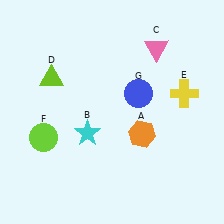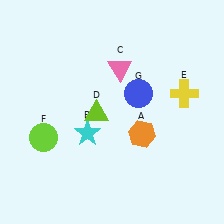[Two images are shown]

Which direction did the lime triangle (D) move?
The lime triangle (D) moved right.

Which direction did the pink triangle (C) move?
The pink triangle (C) moved left.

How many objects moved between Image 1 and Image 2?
2 objects moved between the two images.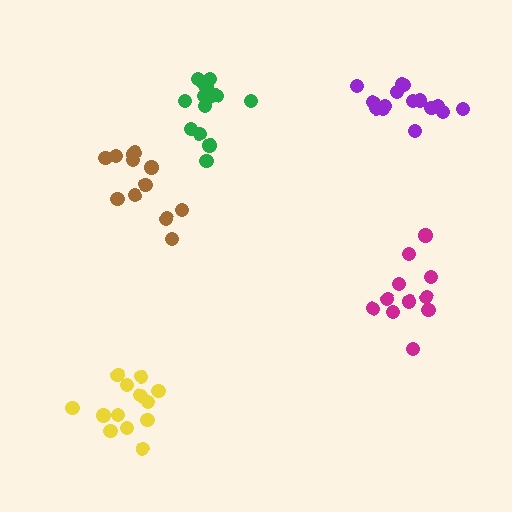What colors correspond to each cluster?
The clusters are colored: yellow, magenta, brown, purple, green.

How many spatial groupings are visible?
There are 5 spatial groupings.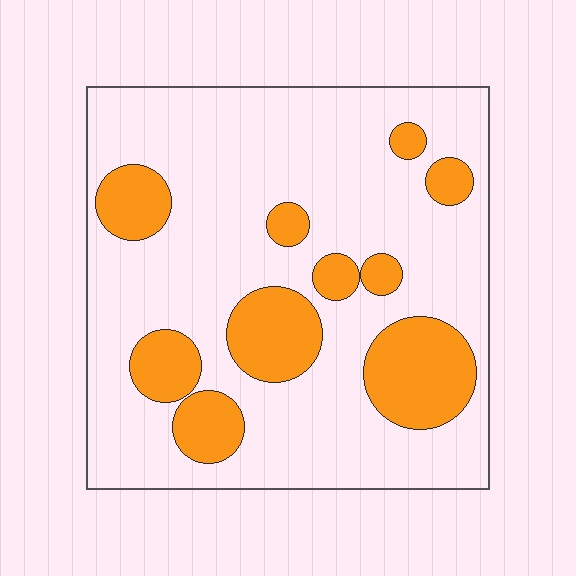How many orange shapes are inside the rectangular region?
10.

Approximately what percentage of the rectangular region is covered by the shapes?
Approximately 25%.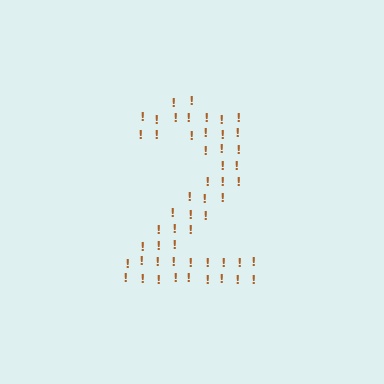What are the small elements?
The small elements are exclamation marks.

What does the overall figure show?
The overall figure shows the digit 2.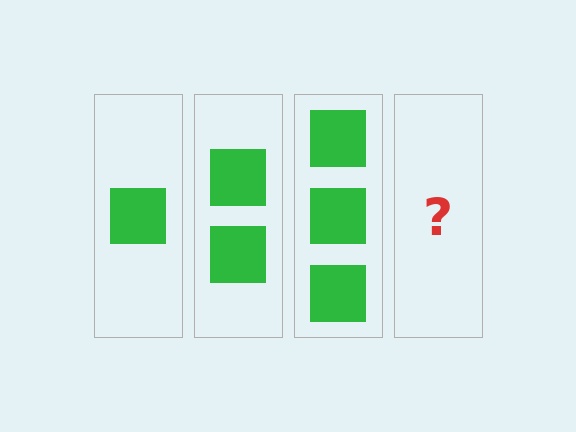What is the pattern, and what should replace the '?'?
The pattern is that each step adds one more square. The '?' should be 4 squares.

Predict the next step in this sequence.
The next step is 4 squares.